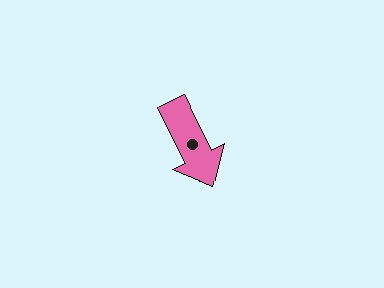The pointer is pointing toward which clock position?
Roughly 5 o'clock.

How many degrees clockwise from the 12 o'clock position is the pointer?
Approximately 153 degrees.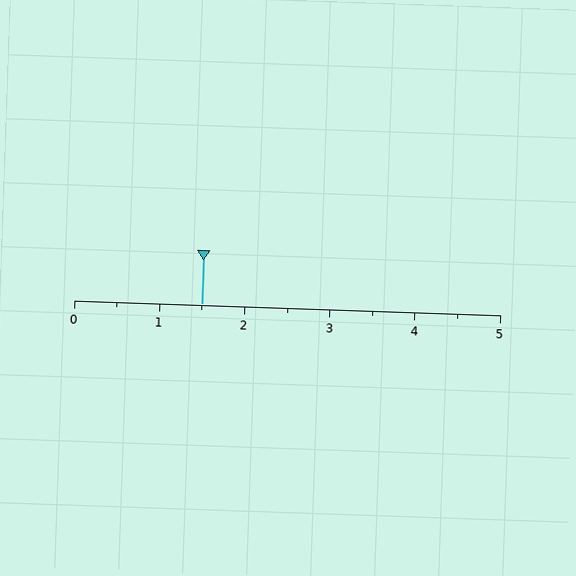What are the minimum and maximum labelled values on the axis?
The axis runs from 0 to 5.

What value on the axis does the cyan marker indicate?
The marker indicates approximately 1.5.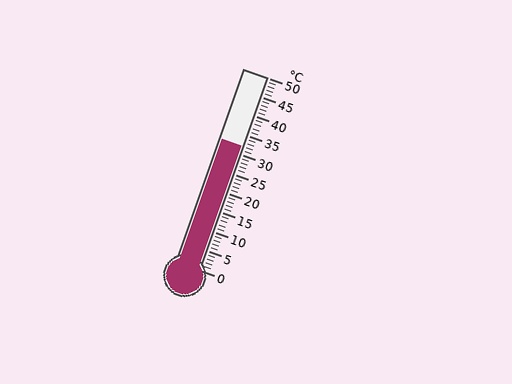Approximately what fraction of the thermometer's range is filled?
The thermometer is filled to approximately 65% of its range.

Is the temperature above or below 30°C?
The temperature is above 30°C.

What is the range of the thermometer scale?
The thermometer scale ranges from 0°C to 50°C.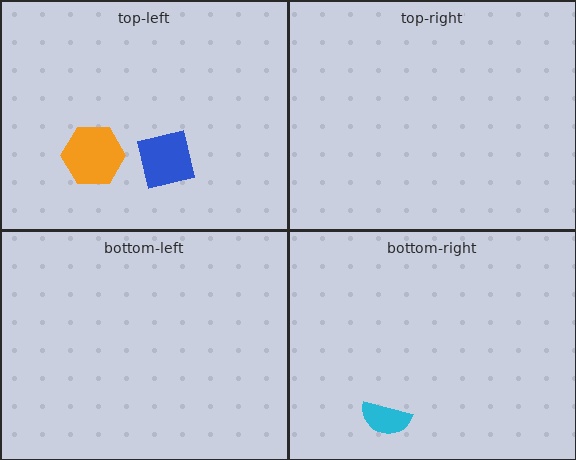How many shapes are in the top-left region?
2.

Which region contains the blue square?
The top-left region.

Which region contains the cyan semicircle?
The bottom-right region.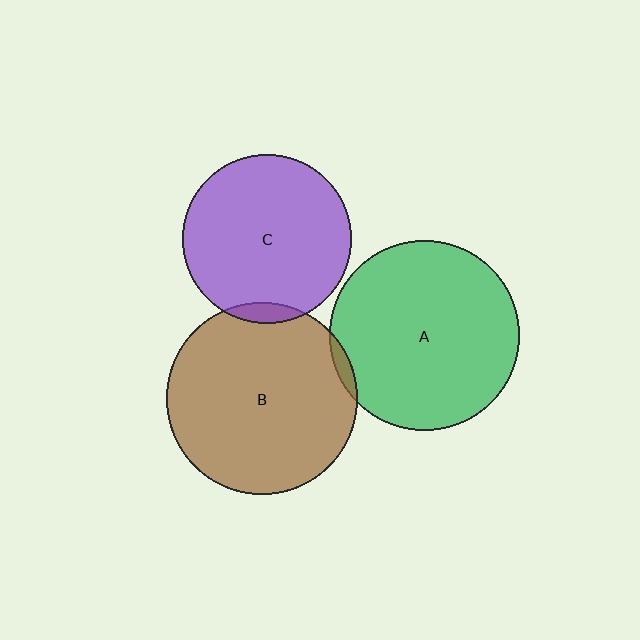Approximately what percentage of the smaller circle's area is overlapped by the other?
Approximately 5%.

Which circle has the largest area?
Circle B (brown).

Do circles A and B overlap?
Yes.